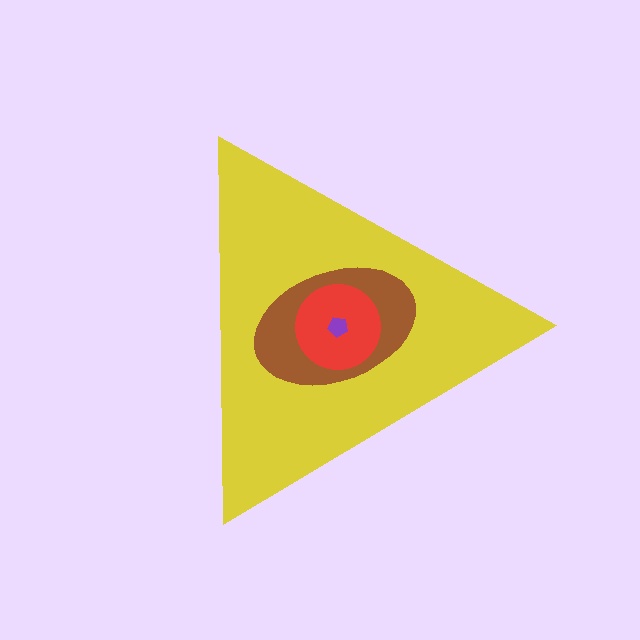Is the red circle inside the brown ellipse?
Yes.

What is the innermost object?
The purple pentagon.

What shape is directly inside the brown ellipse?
The red circle.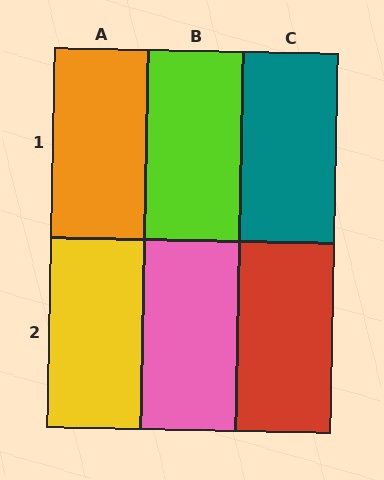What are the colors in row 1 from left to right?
Orange, lime, teal.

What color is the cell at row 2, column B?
Pink.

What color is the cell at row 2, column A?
Yellow.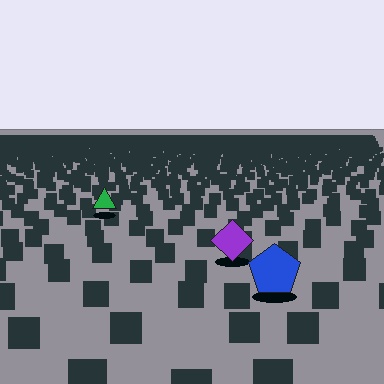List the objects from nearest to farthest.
From nearest to farthest: the blue pentagon, the purple diamond, the green triangle.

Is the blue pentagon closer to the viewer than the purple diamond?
Yes. The blue pentagon is closer — you can tell from the texture gradient: the ground texture is coarser near it.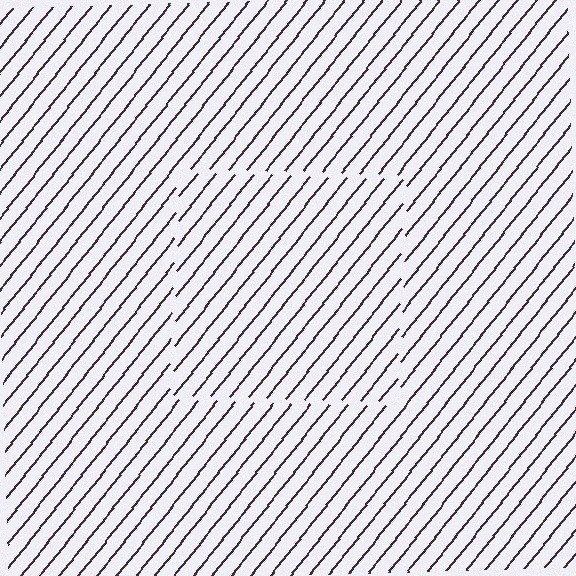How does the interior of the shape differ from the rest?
The interior of the shape contains the same grating, shifted by half a period — the contour is defined by the phase discontinuity where line-ends from the inner and outer gratings abut.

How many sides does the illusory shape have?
4 sides — the line-ends trace a square.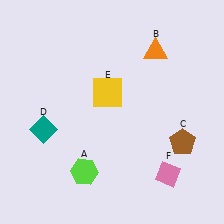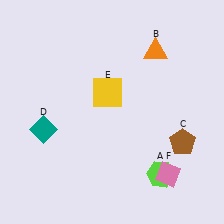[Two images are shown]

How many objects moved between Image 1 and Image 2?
1 object moved between the two images.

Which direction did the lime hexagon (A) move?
The lime hexagon (A) moved right.